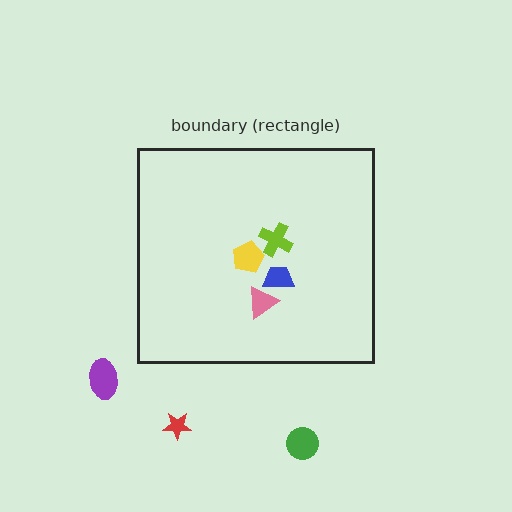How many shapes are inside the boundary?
4 inside, 3 outside.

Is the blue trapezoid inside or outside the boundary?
Inside.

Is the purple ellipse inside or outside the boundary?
Outside.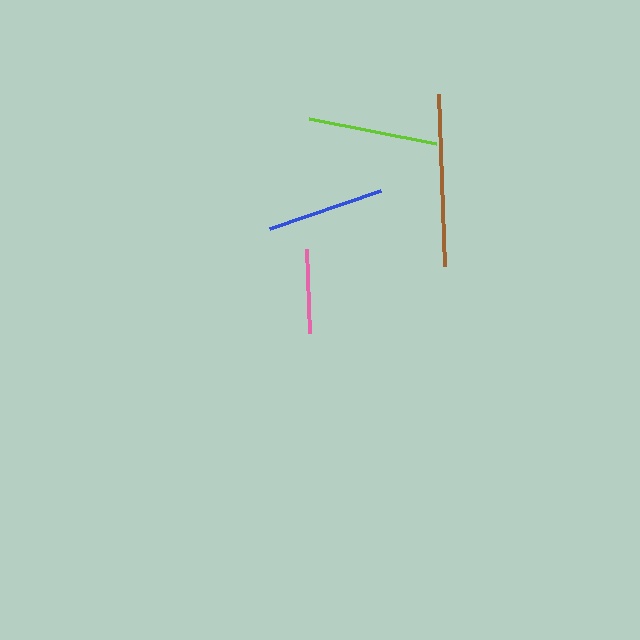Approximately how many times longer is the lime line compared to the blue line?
The lime line is approximately 1.1 times the length of the blue line.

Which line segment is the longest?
The brown line is the longest at approximately 172 pixels.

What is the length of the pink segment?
The pink segment is approximately 84 pixels long.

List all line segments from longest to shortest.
From longest to shortest: brown, lime, blue, pink.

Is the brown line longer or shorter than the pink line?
The brown line is longer than the pink line.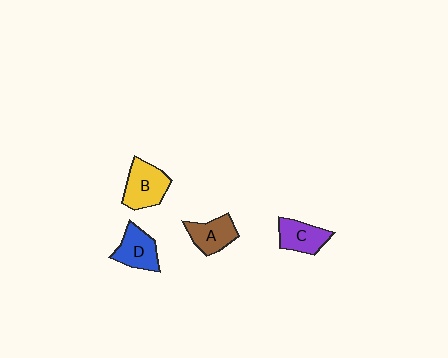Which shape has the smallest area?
Shape C (purple).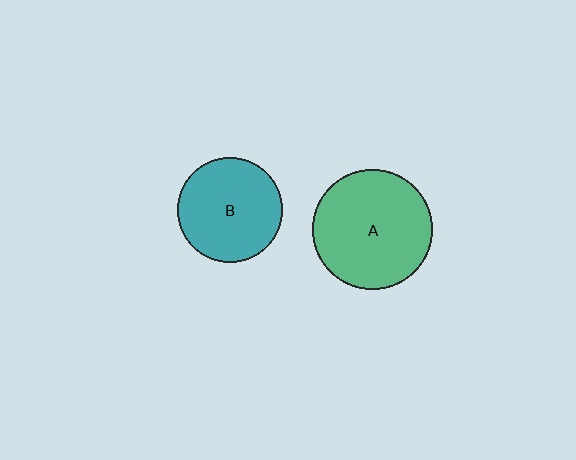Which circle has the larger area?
Circle A (green).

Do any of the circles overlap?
No, none of the circles overlap.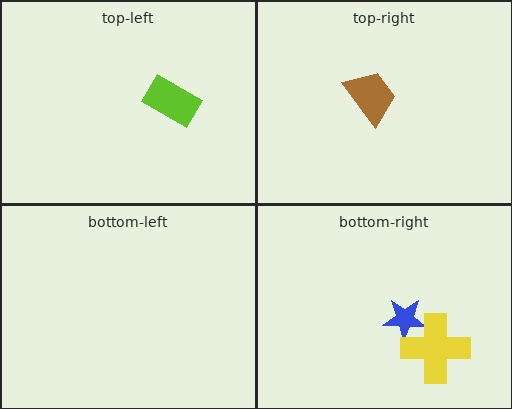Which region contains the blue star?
The bottom-right region.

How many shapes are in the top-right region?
1.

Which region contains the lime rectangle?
The top-left region.